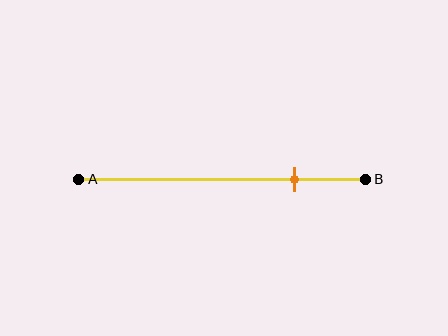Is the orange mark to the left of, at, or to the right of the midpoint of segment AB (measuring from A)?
The orange mark is to the right of the midpoint of segment AB.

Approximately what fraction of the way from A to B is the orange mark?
The orange mark is approximately 75% of the way from A to B.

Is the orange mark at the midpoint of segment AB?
No, the mark is at about 75% from A, not at the 50% midpoint.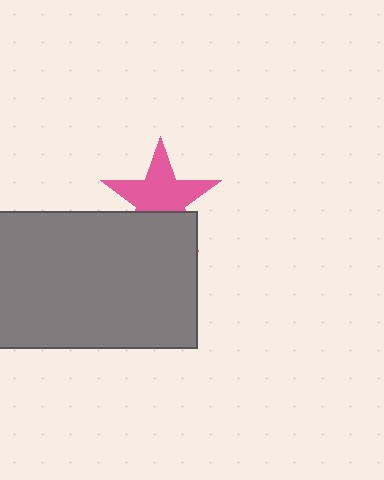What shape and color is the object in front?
The object in front is a gray rectangle.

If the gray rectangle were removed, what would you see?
You would see the complete pink star.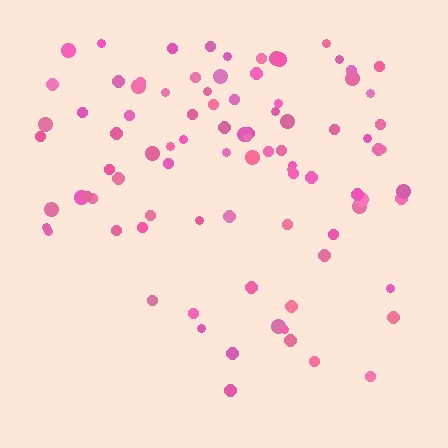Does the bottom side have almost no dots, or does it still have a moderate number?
Still a moderate number, just noticeably fewer than the top.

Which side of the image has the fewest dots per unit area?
The bottom.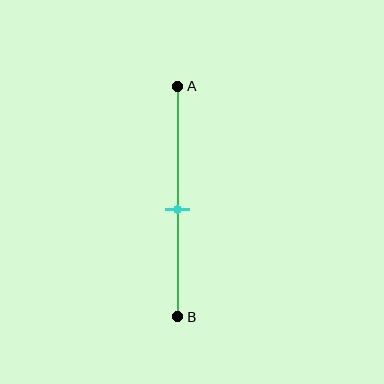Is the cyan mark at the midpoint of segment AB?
No, the mark is at about 55% from A, not at the 50% midpoint.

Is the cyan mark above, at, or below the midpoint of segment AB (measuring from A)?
The cyan mark is below the midpoint of segment AB.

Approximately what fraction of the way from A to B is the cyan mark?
The cyan mark is approximately 55% of the way from A to B.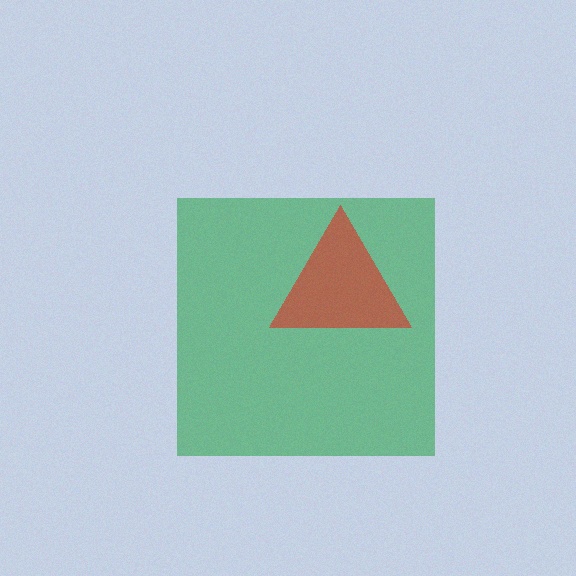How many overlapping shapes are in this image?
There are 2 overlapping shapes in the image.